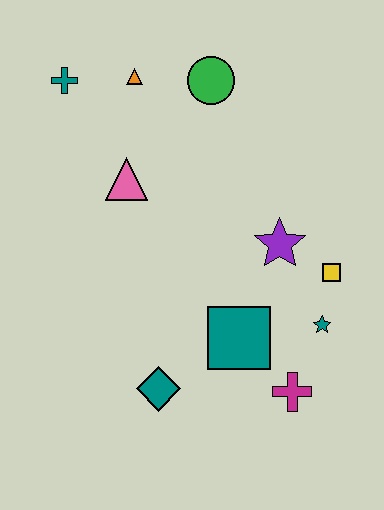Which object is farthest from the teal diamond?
The teal cross is farthest from the teal diamond.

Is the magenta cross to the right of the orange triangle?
Yes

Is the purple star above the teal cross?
No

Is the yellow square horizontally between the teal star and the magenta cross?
No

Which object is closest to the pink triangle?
The orange triangle is closest to the pink triangle.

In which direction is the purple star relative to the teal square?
The purple star is above the teal square.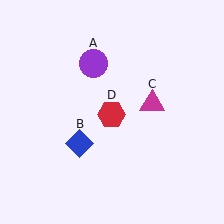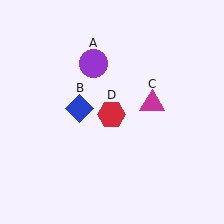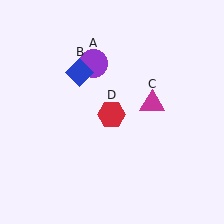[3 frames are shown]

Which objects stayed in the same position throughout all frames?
Purple circle (object A) and magenta triangle (object C) and red hexagon (object D) remained stationary.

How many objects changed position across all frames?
1 object changed position: blue diamond (object B).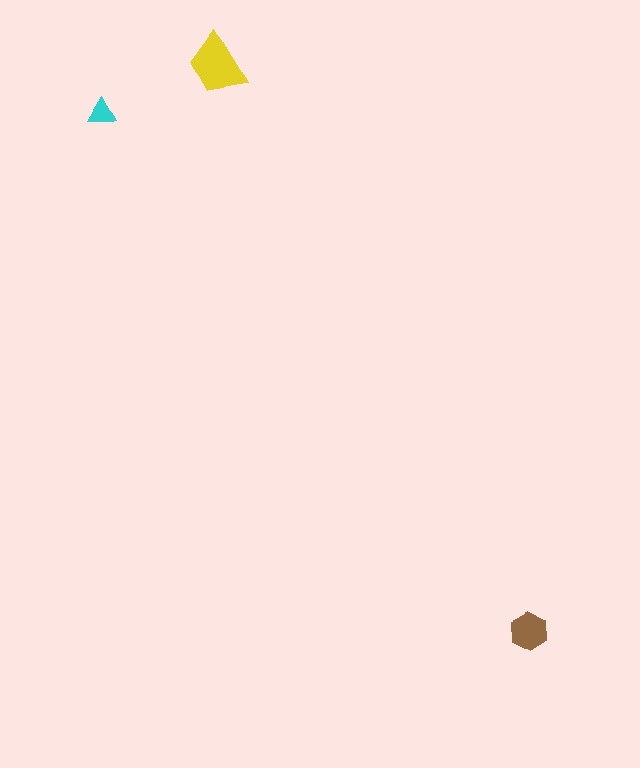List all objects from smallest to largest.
The cyan triangle, the brown hexagon, the yellow trapezoid.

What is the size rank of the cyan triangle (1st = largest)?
3rd.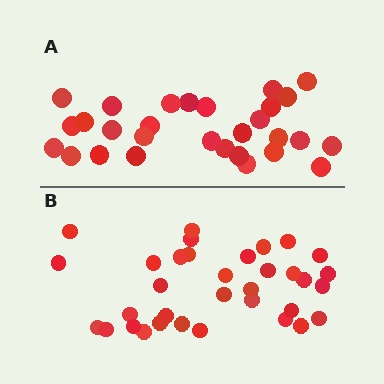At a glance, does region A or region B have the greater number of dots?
Region B (the bottom region) has more dots.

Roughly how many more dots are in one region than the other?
Region B has about 5 more dots than region A.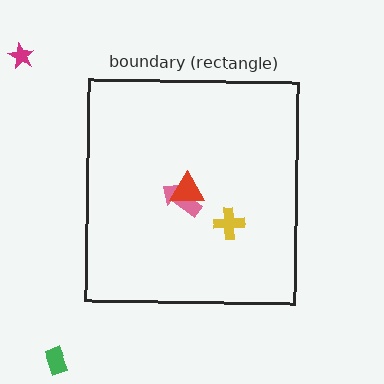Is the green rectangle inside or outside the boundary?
Outside.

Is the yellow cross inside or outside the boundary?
Inside.